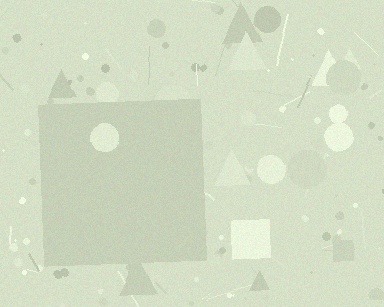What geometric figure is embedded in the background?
A square is embedded in the background.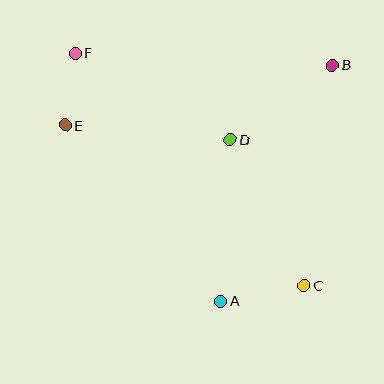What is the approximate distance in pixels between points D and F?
The distance between D and F is approximately 178 pixels.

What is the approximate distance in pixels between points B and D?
The distance between B and D is approximately 126 pixels.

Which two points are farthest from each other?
Points C and F are farthest from each other.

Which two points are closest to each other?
Points E and F are closest to each other.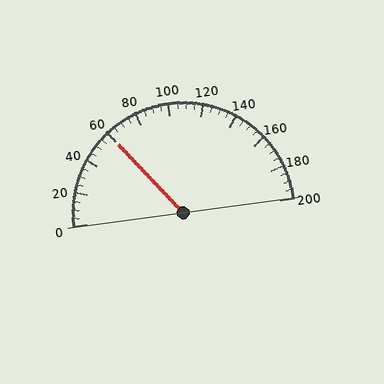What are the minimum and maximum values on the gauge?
The gauge ranges from 0 to 200.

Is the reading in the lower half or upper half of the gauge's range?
The reading is in the lower half of the range (0 to 200).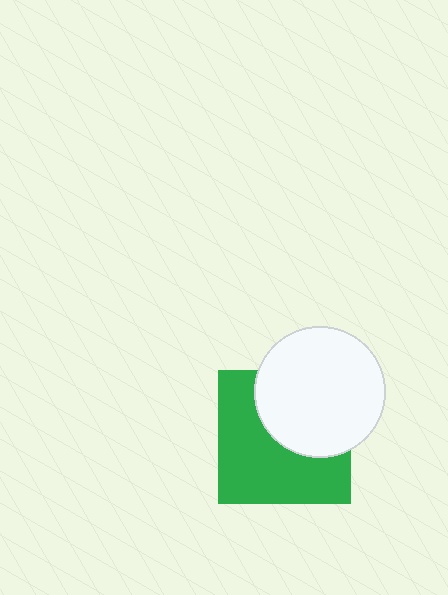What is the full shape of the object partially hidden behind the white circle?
The partially hidden object is a green square.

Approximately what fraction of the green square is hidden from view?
Roughly 42% of the green square is hidden behind the white circle.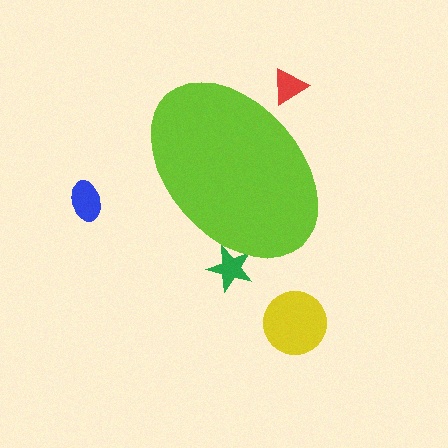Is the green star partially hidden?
Yes, the green star is partially hidden behind the lime ellipse.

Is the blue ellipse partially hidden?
No, the blue ellipse is fully visible.